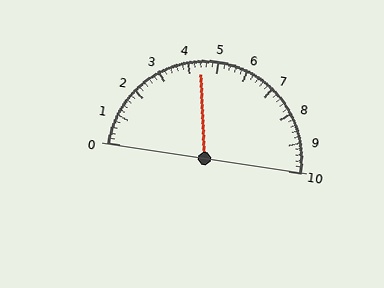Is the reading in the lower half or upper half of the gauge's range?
The reading is in the lower half of the range (0 to 10).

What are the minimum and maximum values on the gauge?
The gauge ranges from 0 to 10.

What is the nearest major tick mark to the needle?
The nearest major tick mark is 4.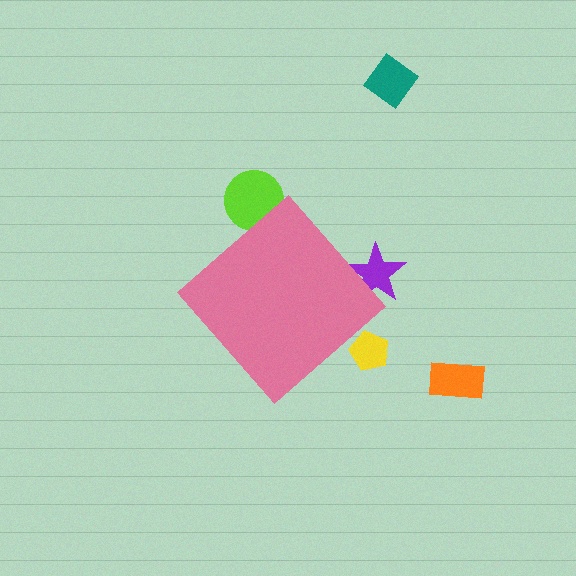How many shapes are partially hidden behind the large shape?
3 shapes are partially hidden.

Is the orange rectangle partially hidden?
No, the orange rectangle is fully visible.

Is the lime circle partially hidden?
Yes, the lime circle is partially hidden behind the pink diamond.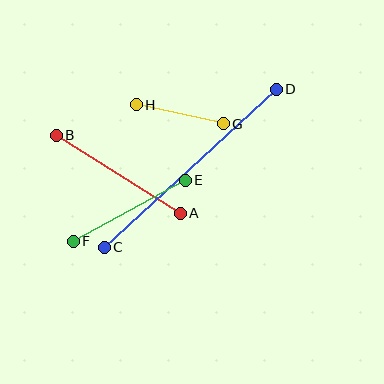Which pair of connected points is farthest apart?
Points C and D are farthest apart.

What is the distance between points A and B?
The distance is approximately 147 pixels.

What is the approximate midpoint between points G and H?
The midpoint is at approximately (180, 114) pixels.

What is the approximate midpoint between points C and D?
The midpoint is at approximately (190, 168) pixels.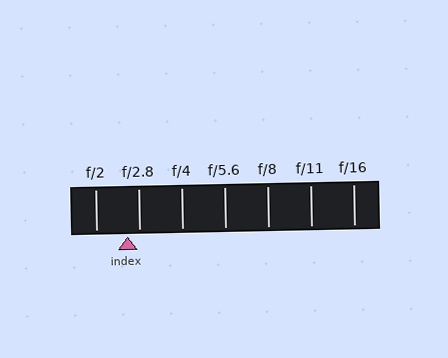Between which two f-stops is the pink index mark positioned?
The index mark is between f/2 and f/2.8.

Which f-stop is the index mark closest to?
The index mark is closest to f/2.8.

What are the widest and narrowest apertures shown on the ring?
The widest aperture shown is f/2 and the narrowest is f/16.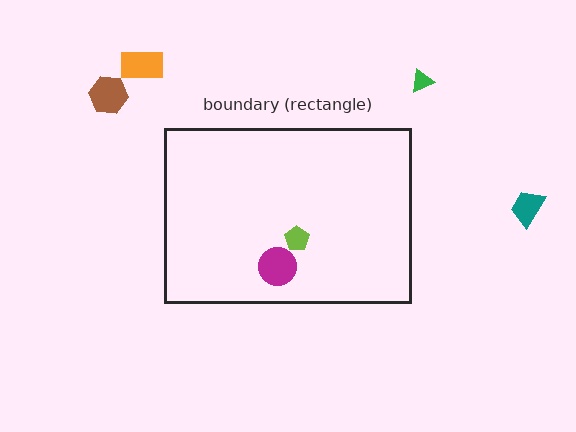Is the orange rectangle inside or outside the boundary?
Outside.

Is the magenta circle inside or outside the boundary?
Inside.